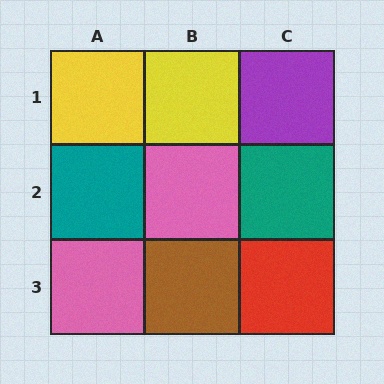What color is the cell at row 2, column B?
Pink.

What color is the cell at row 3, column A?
Pink.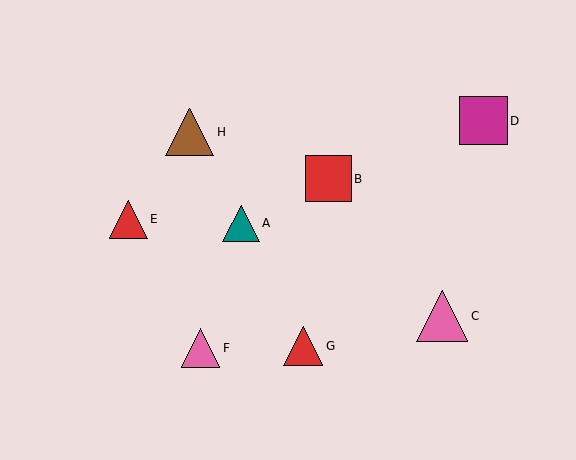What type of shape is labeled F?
Shape F is a pink triangle.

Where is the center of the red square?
The center of the red square is at (329, 179).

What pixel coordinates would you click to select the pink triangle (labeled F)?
Click at (201, 348) to select the pink triangle F.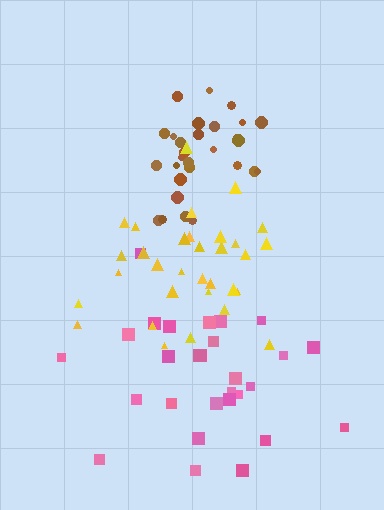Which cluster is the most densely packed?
Brown.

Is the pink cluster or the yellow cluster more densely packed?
Yellow.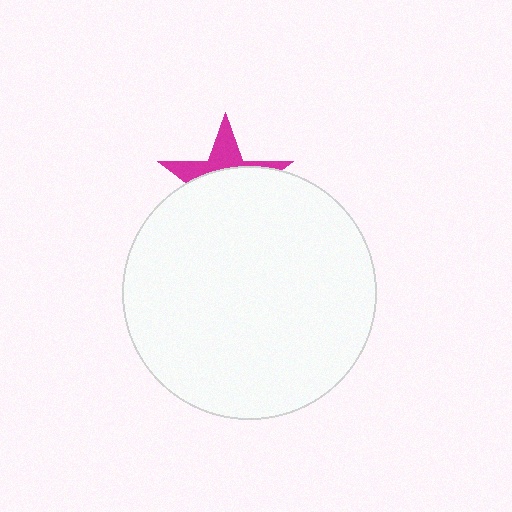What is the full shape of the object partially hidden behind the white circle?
The partially hidden object is a magenta star.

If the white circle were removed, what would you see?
You would see the complete magenta star.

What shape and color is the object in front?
The object in front is a white circle.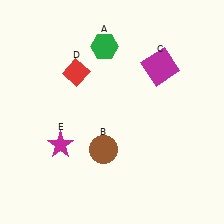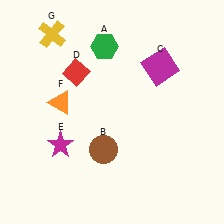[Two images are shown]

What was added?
An orange triangle (F), a yellow cross (G) were added in Image 2.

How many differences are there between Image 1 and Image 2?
There are 2 differences between the two images.